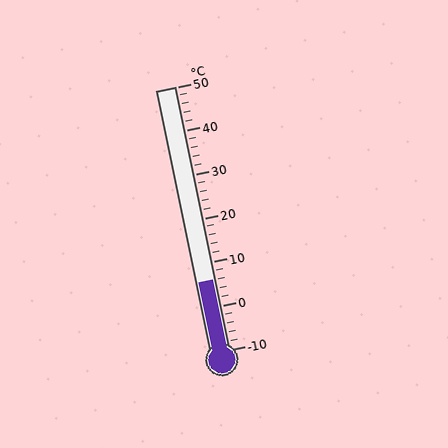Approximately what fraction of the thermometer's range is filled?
The thermometer is filled to approximately 25% of its range.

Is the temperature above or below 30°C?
The temperature is below 30°C.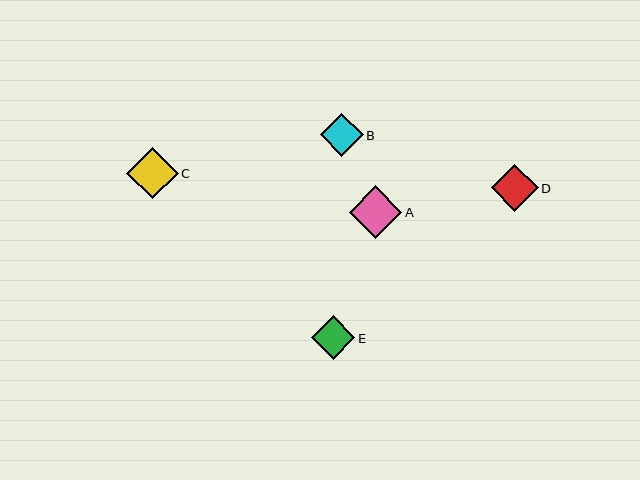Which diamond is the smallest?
Diamond B is the smallest with a size of approximately 43 pixels.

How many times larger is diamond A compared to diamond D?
Diamond A is approximately 1.1 times the size of diamond D.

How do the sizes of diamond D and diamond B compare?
Diamond D and diamond B are approximately the same size.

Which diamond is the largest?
Diamond A is the largest with a size of approximately 52 pixels.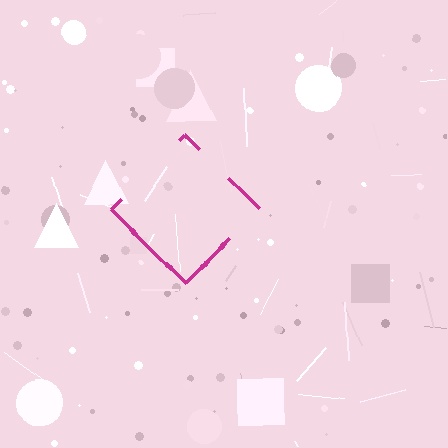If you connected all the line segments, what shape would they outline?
They would outline a diamond.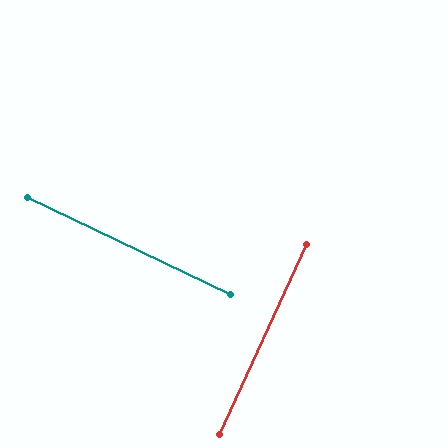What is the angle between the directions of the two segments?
Approximately 89 degrees.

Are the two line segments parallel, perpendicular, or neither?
Perpendicular — they meet at approximately 89°.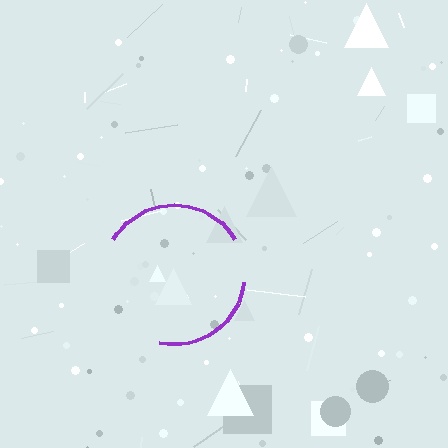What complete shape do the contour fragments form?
The contour fragments form a circle.